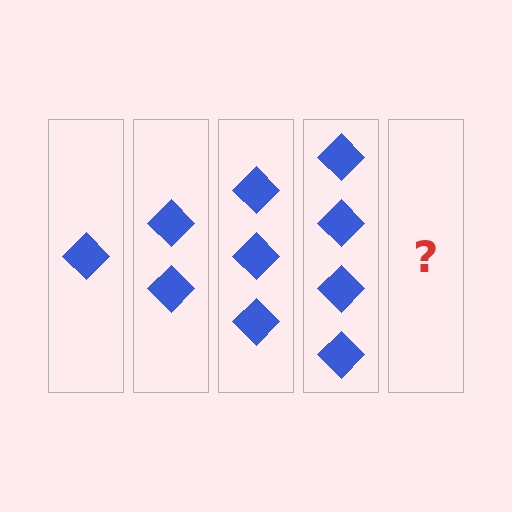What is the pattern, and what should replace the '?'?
The pattern is that each step adds one more diamond. The '?' should be 5 diamonds.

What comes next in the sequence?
The next element should be 5 diamonds.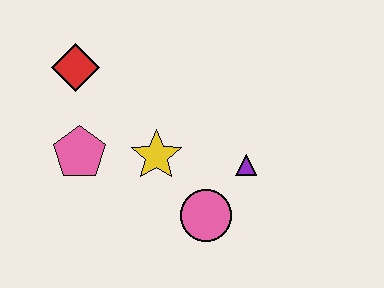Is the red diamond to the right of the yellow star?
No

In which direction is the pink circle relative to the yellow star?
The pink circle is below the yellow star.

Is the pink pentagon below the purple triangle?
No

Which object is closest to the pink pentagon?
The yellow star is closest to the pink pentagon.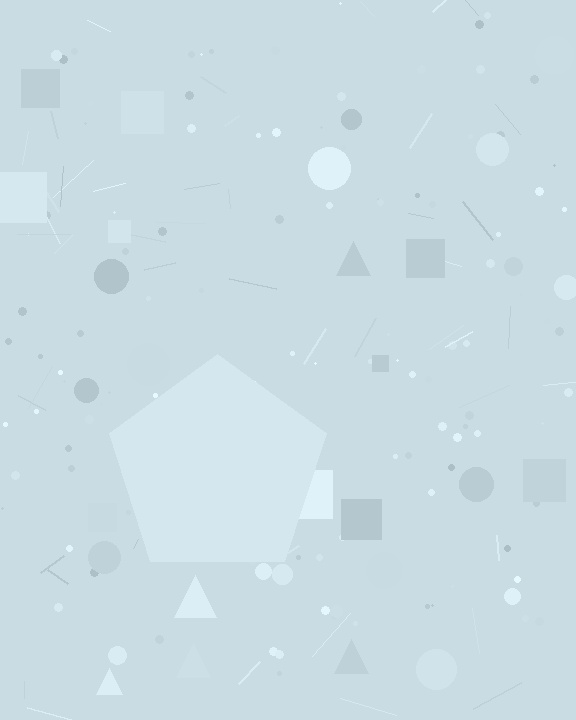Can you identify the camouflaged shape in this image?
The camouflaged shape is a pentagon.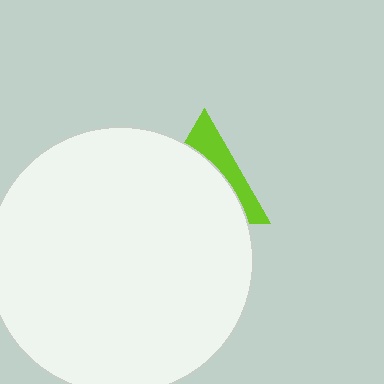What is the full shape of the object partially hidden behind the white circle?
The partially hidden object is a lime triangle.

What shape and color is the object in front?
The object in front is a white circle.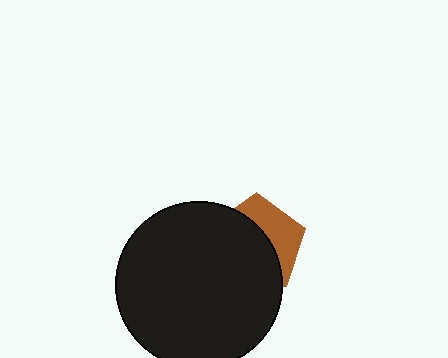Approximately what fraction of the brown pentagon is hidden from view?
Roughly 64% of the brown pentagon is hidden behind the black circle.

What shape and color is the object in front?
The object in front is a black circle.